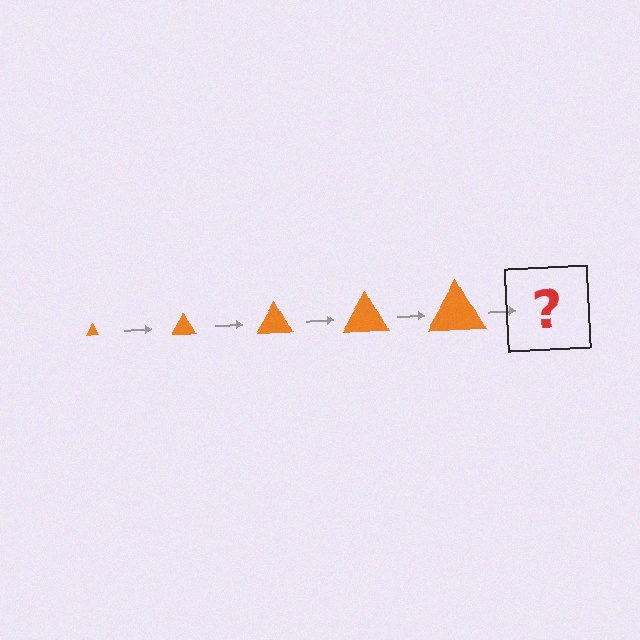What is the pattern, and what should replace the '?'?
The pattern is that the triangle gets progressively larger each step. The '?' should be an orange triangle, larger than the previous one.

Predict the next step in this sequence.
The next step is an orange triangle, larger than the previous one.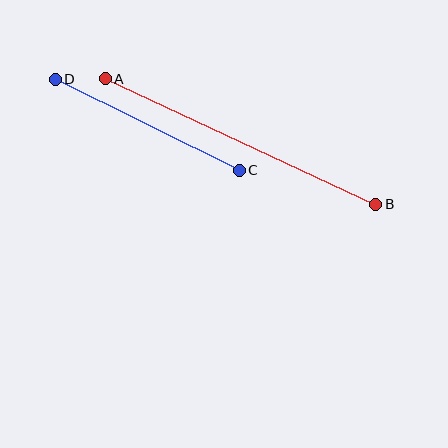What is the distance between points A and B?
The distance is approximately 298 pixels.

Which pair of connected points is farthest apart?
Points A and B are farthest apart.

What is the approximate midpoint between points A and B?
The midpoint is at approximately (241, 141) pixels.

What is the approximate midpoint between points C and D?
The midpoint is at approximately (147, 125) pixels.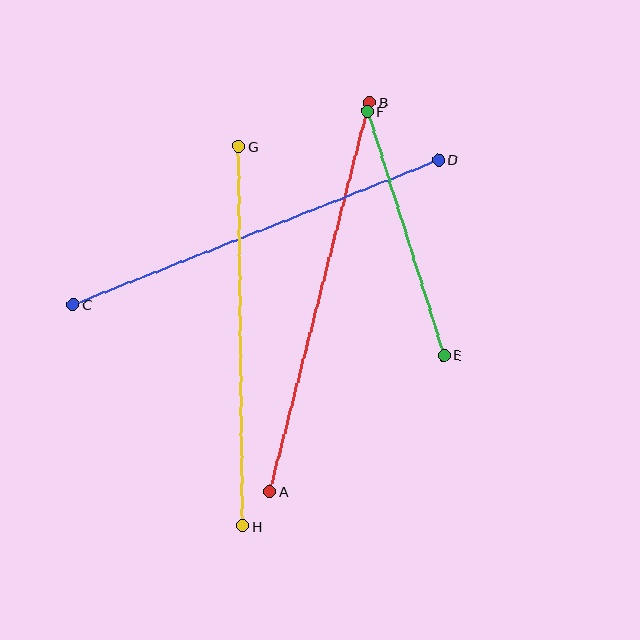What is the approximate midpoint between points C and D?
The midpoint is at approximately (256, 232) pixels.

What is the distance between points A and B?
The distance is approximately 402 pixels.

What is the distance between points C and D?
The distance is approximately 393 pixels.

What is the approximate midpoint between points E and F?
The midpoint is at approximately (406, 234) pixels.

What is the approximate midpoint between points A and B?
The midpoint is at approximately (320, 297) pixels.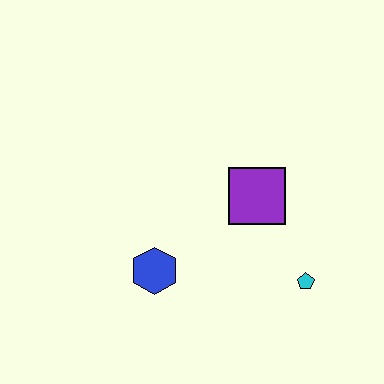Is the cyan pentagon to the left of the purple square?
No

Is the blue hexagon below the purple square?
Yes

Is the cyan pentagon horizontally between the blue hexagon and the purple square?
No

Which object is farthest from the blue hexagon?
The cyan pentagon is farthest from the blue hexagon.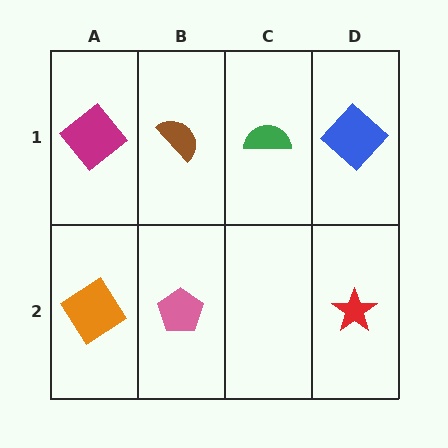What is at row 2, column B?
A pink pentagon.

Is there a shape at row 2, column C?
No, that cell is empty.